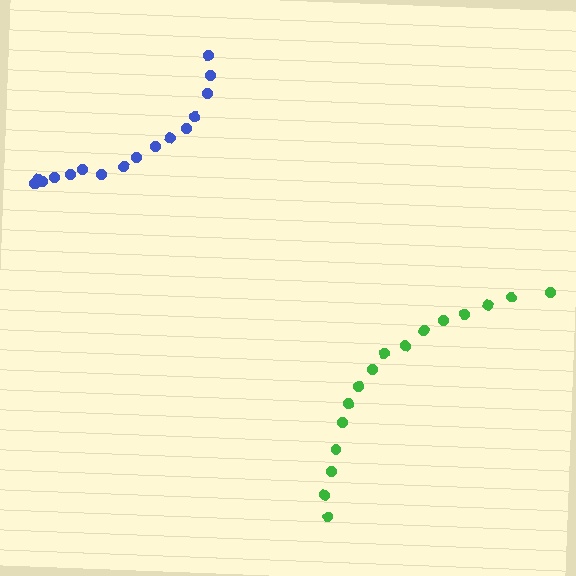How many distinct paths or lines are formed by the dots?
There are 2 distinct paths.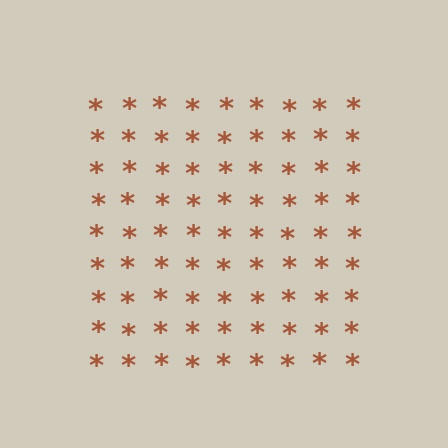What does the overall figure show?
The overall figure shows a square.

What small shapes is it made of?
It is made of small asterisks.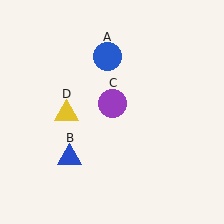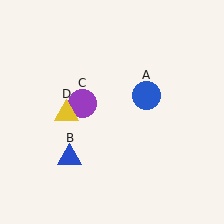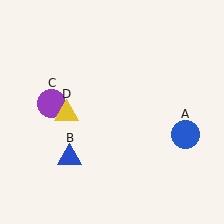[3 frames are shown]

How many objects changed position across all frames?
2 objects changed position: blue circle (object A), purple circle (object C).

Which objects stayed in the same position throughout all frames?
Blue triangle (object B) and yellow triangle (object D) remained stationary.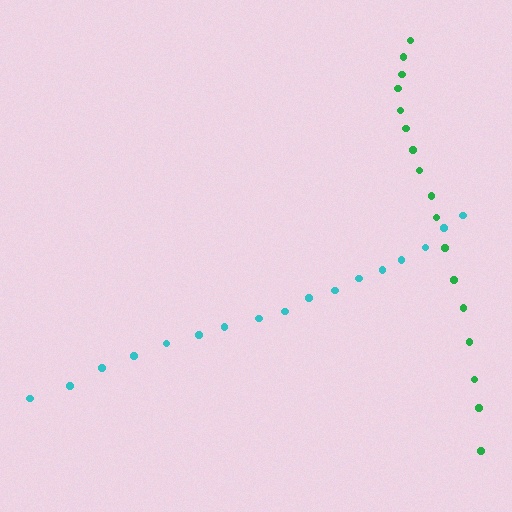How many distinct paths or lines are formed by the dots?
There are 2 distinct paths.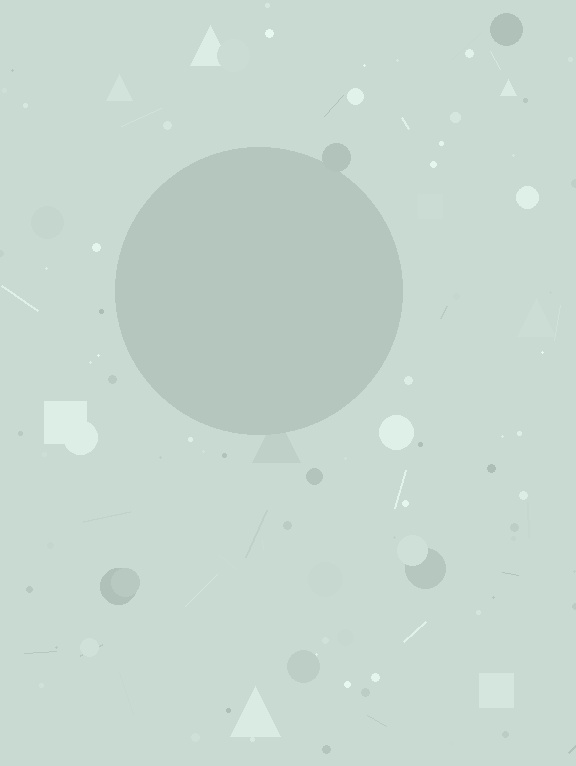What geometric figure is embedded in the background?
A circle is embedded in the background.